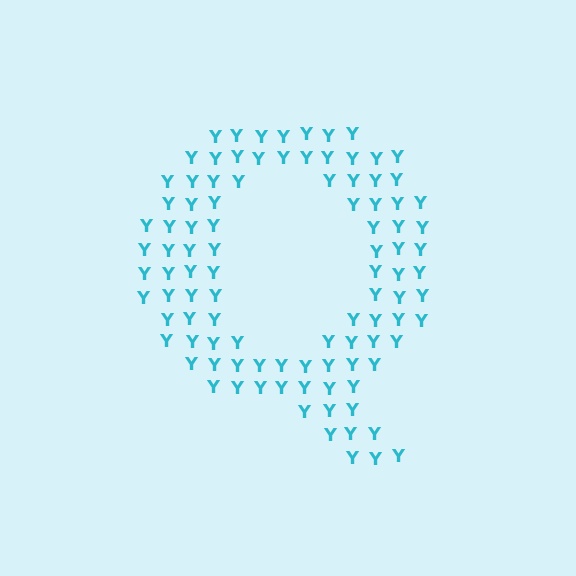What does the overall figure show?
The overall figure shows the letter Q.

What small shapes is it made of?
It is made of small letter Y's.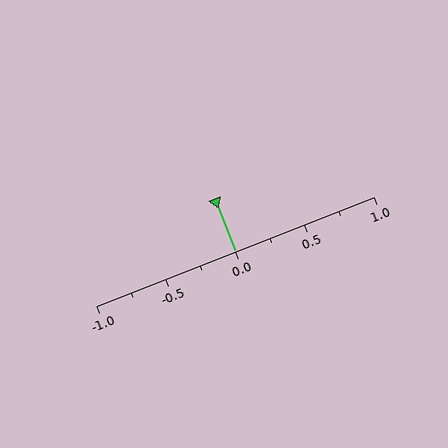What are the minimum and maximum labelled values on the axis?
The axis runs from -1.0 to 1.0.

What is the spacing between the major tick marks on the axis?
The major ticks are spaced 0.5 apart.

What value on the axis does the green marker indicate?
The marker indicates approximately 0.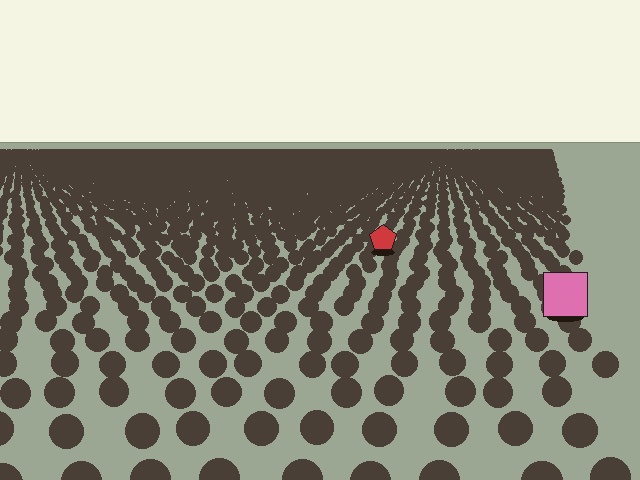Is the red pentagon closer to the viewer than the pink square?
No. The pink square is closer — you can tell from the texture gradient: the ground texture is coarser near it.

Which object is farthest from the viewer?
The red pentagon is farthest from the viewer. It appears smaller and the ground texture around it is denser.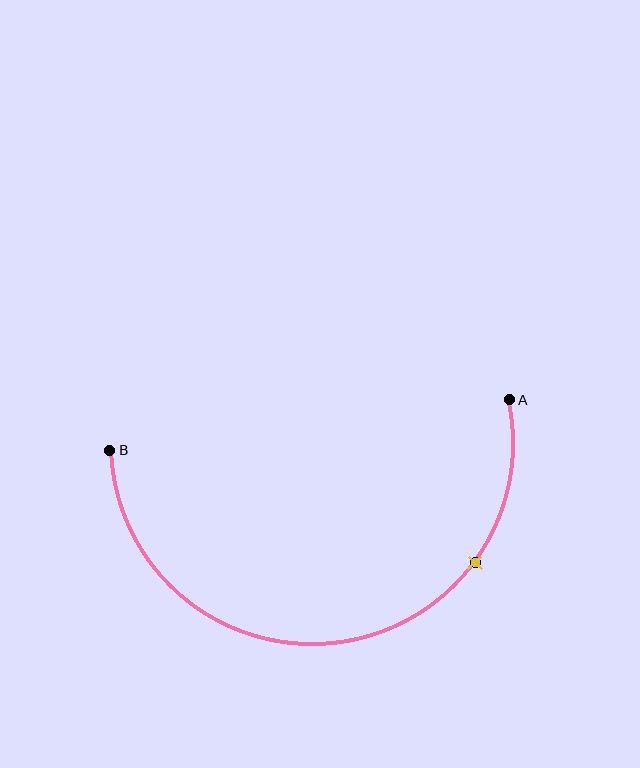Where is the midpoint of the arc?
The arc midpoint is the point on the curve farthest from the straight line joining A and B. It sits below that line.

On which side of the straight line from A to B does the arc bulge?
The arc bulges below the straight line connecting A and B.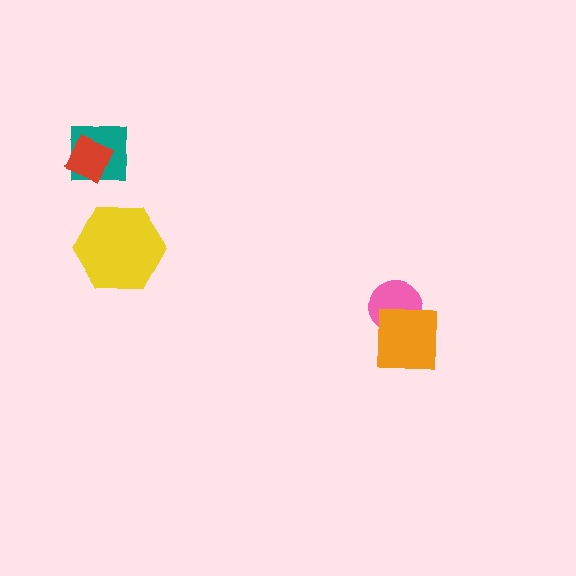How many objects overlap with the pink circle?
1 object overlaps with the pink circle.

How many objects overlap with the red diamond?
1 object overlaps with the red diamond.